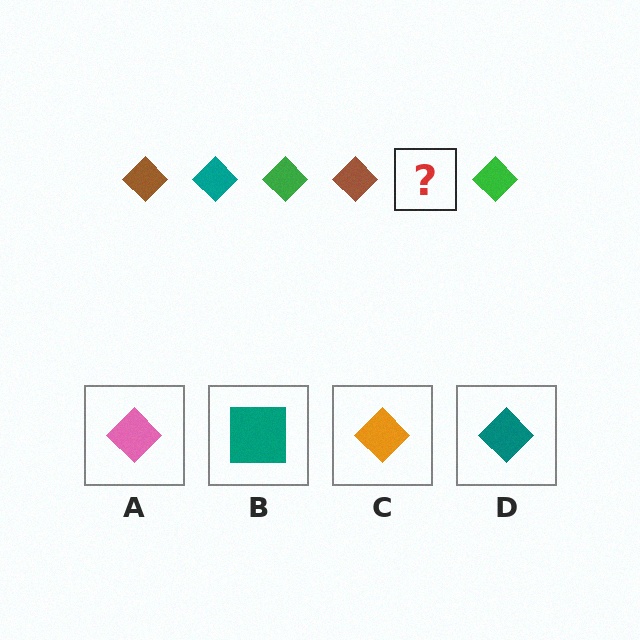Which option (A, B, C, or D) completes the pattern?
D.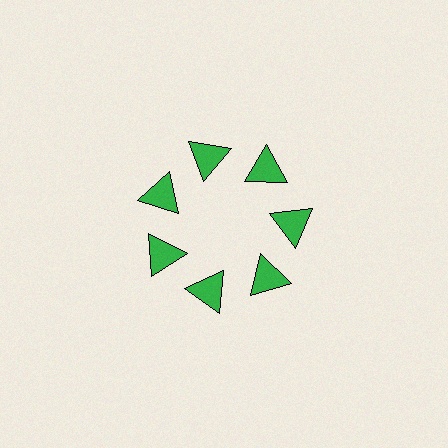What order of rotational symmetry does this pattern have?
This pattern has 7-fold rotational symmetry.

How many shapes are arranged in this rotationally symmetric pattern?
There are 7 shapes, arranged in 7 groups of 1.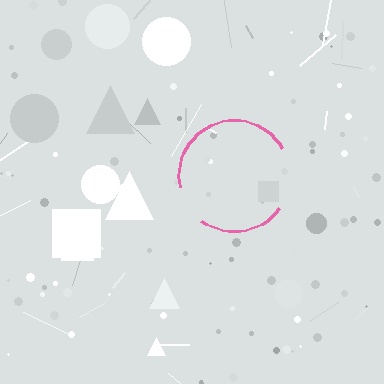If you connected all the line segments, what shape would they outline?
They would outline a circle.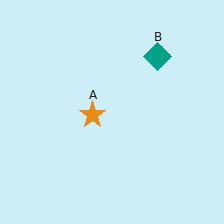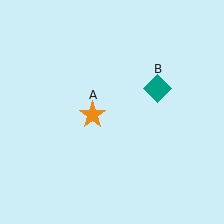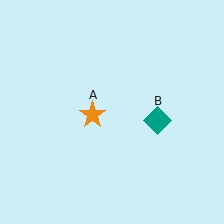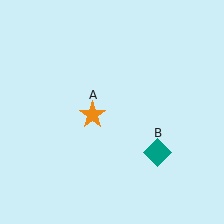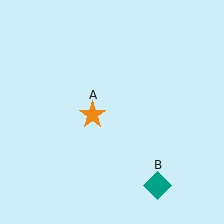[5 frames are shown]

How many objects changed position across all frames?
1 object changed position: teal diamond (object B).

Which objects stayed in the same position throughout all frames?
Orange star (object A) remained stationary.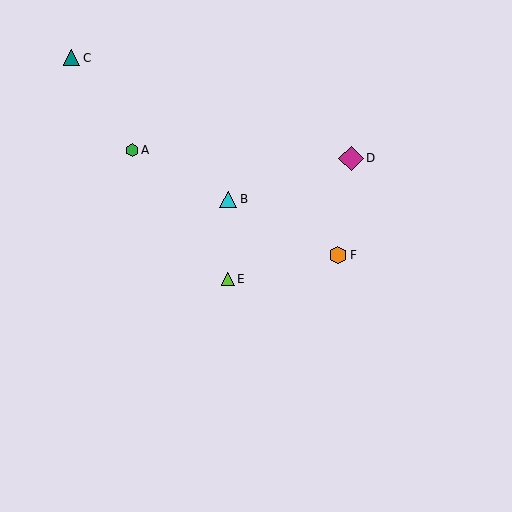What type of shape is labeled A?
Shape A is a green hexagon.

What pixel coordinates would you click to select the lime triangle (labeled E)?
Click at (228, 279) to select the lime triangle E.